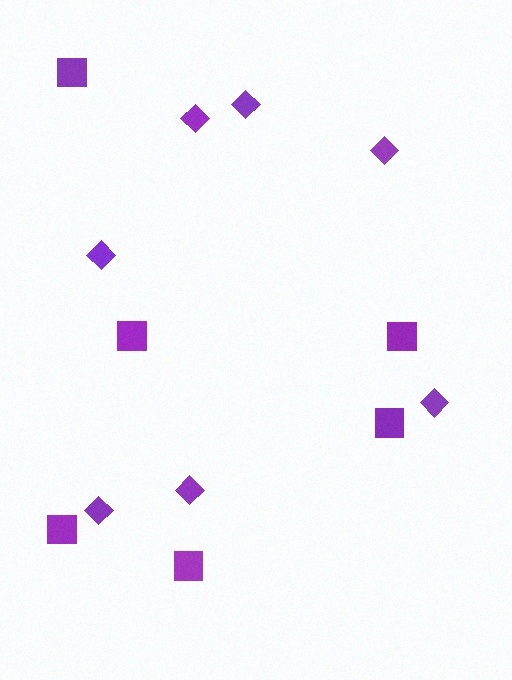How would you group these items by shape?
There are 2 groups: one group of squares (6) and one group of diamonds (7).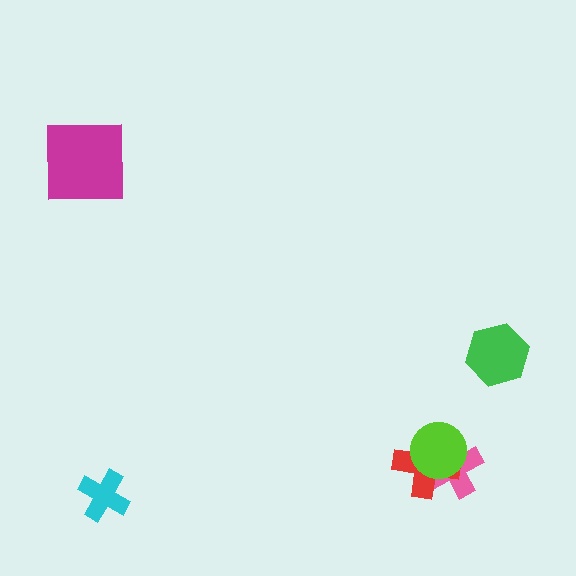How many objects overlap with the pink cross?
2 objects overlap with the pink cross.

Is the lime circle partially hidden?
No, no other shape covers it.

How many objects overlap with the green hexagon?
0 objects overlap with the green hexagon.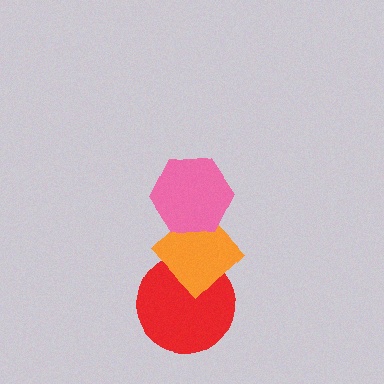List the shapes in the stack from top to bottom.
From top to bottom: the pink hexagon, the orange diamond, the red circle.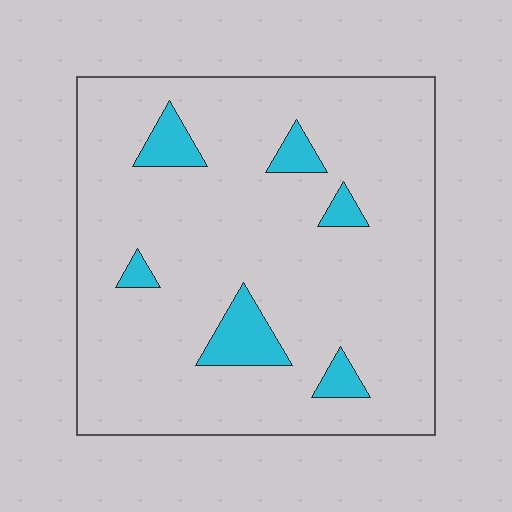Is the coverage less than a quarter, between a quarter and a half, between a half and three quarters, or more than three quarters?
Less than a quarter.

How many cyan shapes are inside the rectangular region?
6.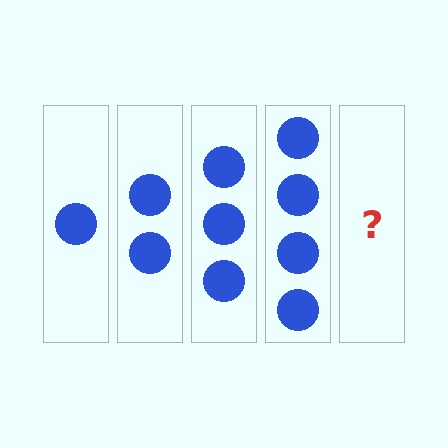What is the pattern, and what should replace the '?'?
The pattern is that each step adds one more circle. The '?' should be 5 circles.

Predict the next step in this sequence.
The next step is 5 circles.